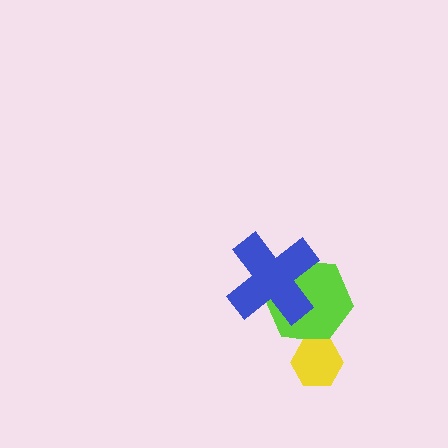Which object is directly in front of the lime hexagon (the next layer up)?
The yellow hexagon is directly in front of the lime hexagon.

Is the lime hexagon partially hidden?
Yes, it is partially covered by another shape.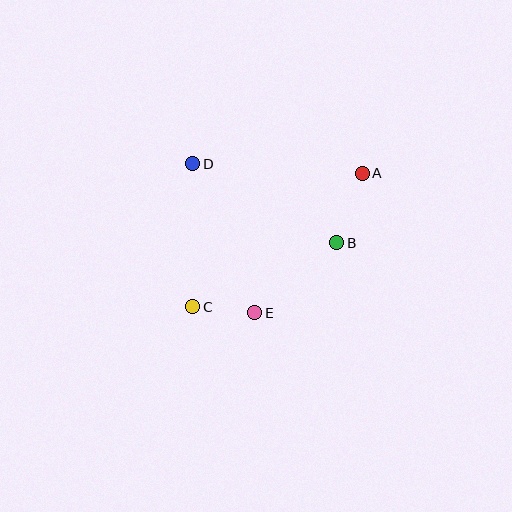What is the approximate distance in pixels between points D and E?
The distance between D and E is approximately 161 pixels.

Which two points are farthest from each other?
Points A and C are farthest from each other.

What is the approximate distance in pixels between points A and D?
The distance between A and D is approximately 169 pixels.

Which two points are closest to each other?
Points C and E are closest to each other.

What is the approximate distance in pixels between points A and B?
The distance between A and B is approximately 74 pixels.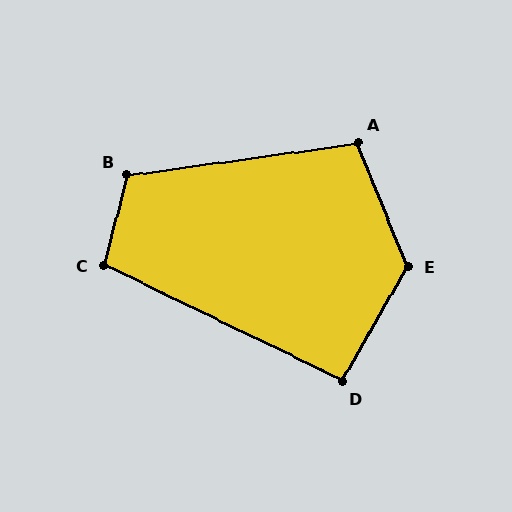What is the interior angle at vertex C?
Approximately 102 degrees (obtuse).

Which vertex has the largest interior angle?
E, at approximately 128 degrees.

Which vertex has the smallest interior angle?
D, at approximately 94 degrees.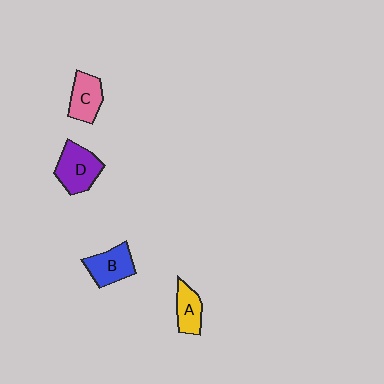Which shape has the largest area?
Shape D (purple).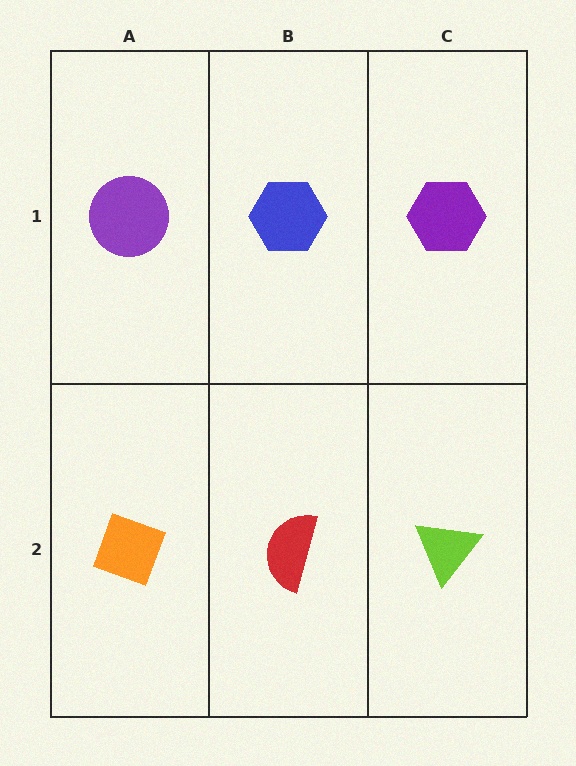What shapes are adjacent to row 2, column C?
A purple hexagon (row 1, column C), a red semicircle (row 2, column B).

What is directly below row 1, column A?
An orange diamond.